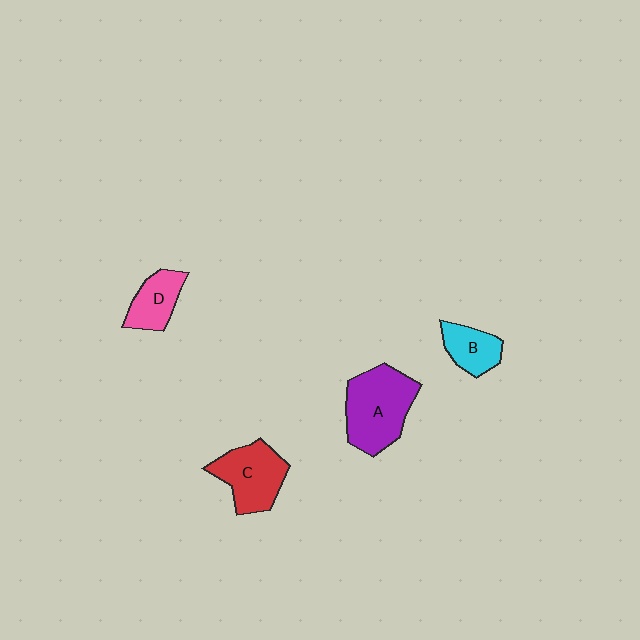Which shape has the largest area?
Shape A (purple).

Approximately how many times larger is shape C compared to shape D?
Approximately 1.5 times.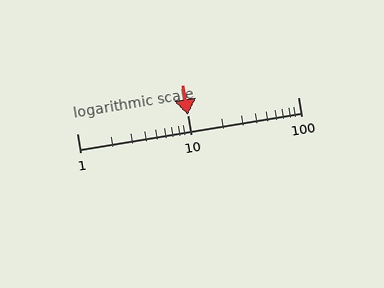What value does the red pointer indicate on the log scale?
The pointer indicates approximately 10.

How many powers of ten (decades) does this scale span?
The scale spans 2 decades, from 1 to 100.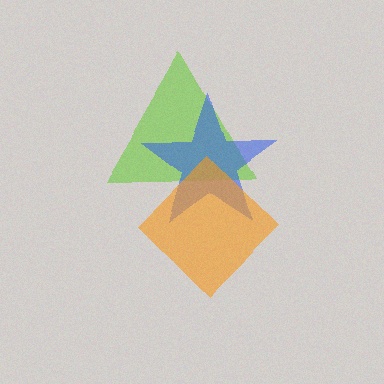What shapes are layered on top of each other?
The layered shapes are: a lime triangle, a blue star, an orange diamond.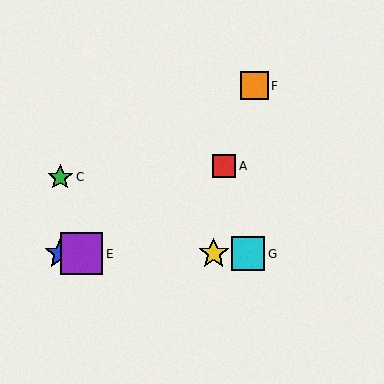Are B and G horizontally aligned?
Yes, both are at y≈254.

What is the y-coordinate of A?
Object A is at y≈166.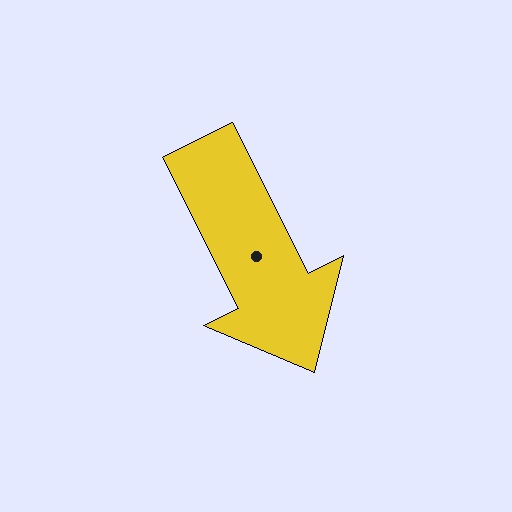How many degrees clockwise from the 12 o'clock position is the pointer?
Approximately 153 degrees.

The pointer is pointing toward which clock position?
Roughly 5 o'clock.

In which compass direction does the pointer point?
Southeast.